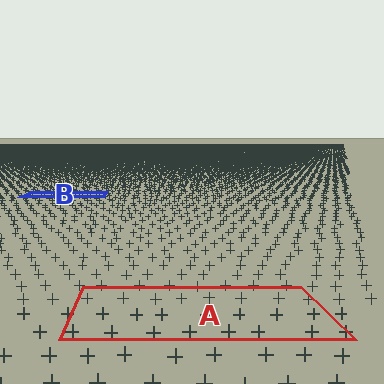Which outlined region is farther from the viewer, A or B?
Region B is farther from the viewer — the texture elements inside it appear smaller and more densely packed.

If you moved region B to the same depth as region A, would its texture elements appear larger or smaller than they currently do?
They would appear larger. At a closer depth, the same texture elements are projected at a bigger on-screen size.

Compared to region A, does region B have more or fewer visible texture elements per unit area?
Region B has more texture elements per unit area — they are packed more densely because it is farther away.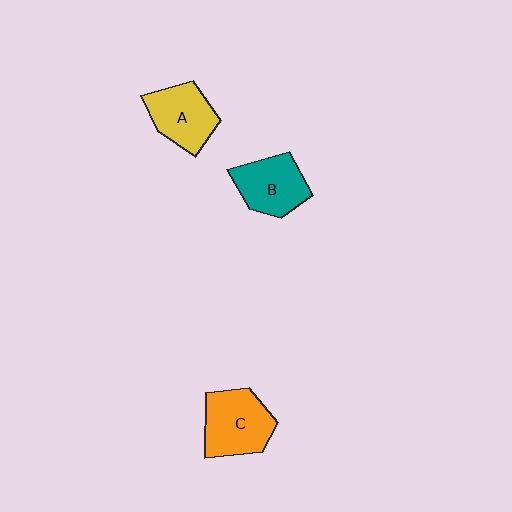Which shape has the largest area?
Shape C (orange).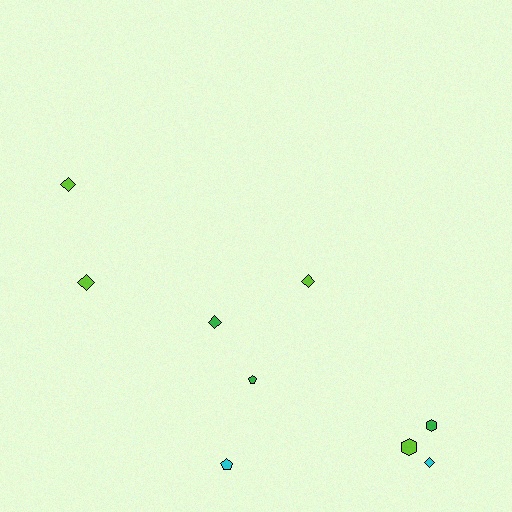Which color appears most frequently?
Lime, with 4 objects.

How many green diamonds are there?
There is 1 green diamond.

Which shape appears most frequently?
Diamond, with 5 objects.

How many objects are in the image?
There are 9 objects.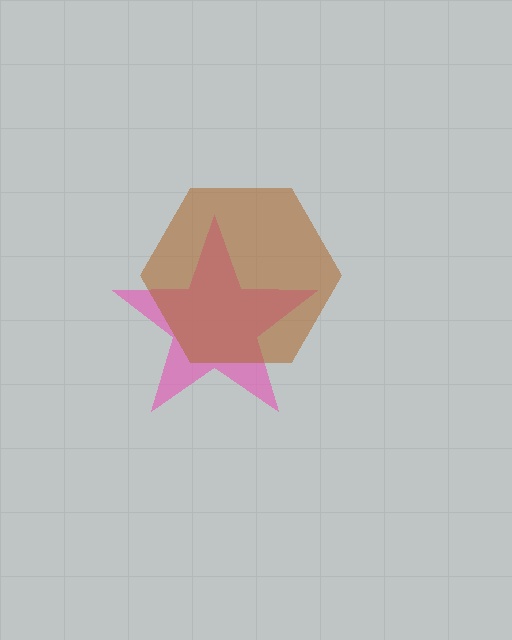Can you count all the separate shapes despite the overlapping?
Yes, there are 2 separate shapes.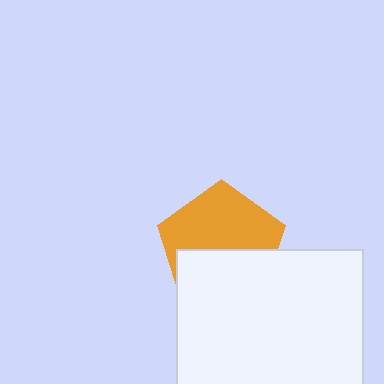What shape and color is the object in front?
The object in front is a white rectangle.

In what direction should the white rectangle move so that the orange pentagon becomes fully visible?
The white rectangle should move down. That is the shortest direction to clear the overlap and leave the orange pentagon fully visible.